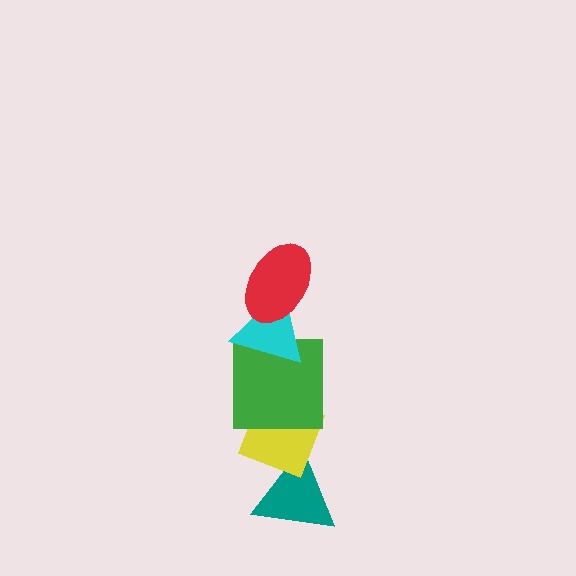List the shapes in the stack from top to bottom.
From top to bottom: the red ellipse, the cyan triangle, the green square, the yellow diamond, the teal triangle.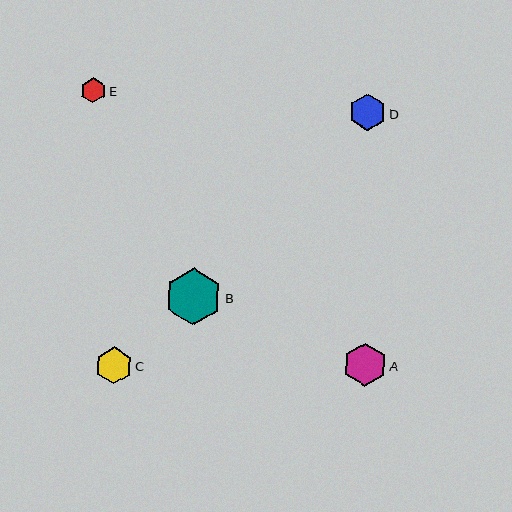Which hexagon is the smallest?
Hexagon E is the smallest with a size of approximately 25 pixels.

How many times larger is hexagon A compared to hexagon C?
Hexagon A is approximately 1.2 times the size of hexagon C.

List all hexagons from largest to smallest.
From largest to smallest: B, A, D, C, E.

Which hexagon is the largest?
Hexagon B is the largest with a size of approximately 57 pixels.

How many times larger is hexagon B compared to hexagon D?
Hexagon B is approximately 1.5 times the size of hexagon D.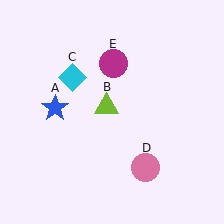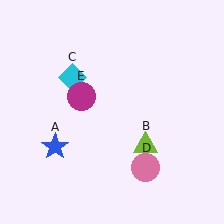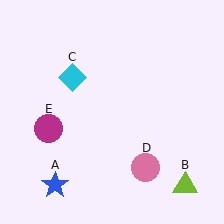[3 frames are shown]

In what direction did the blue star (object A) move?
The blue star (object A) moved down.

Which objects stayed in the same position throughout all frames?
Cyan diamond (object C) and pink circle (object D) remained stationary.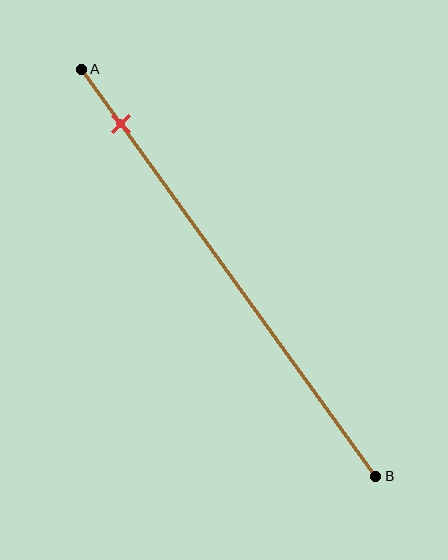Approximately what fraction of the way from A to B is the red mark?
The red mark is approximately 15% of the way from A to B.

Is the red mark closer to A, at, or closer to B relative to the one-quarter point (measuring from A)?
The red mark is closer to point A than the one-quarter point of segment AB.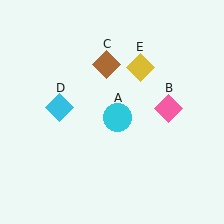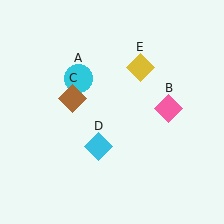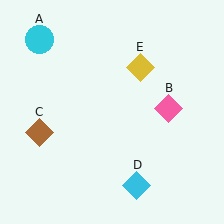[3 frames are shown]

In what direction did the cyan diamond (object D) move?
The cyan diamond (object D) moved down and to the right.